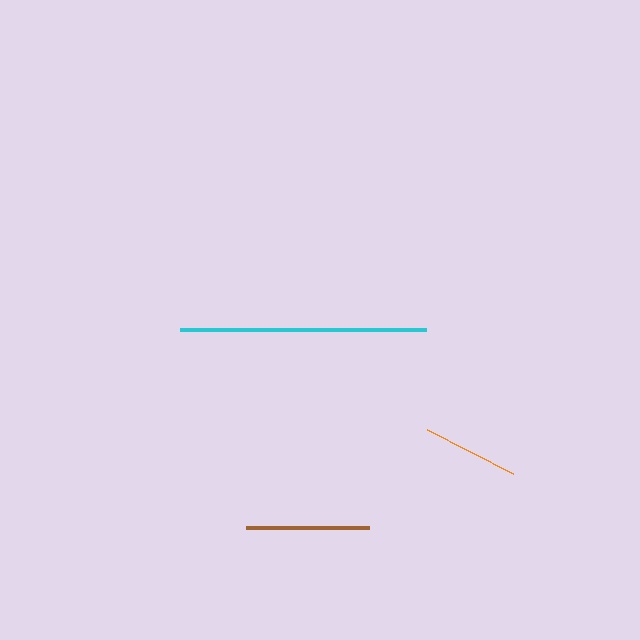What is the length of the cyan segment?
The cyan segment is approximately 246 pixels long.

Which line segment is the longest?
The cyan line is the longest at approximately 246 pixels.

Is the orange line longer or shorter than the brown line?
The brown line is longer than the orange line.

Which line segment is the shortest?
The orange line is the shortest at approximately 96 pixels.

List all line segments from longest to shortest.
From longest to shortest: cyan, brown, orange.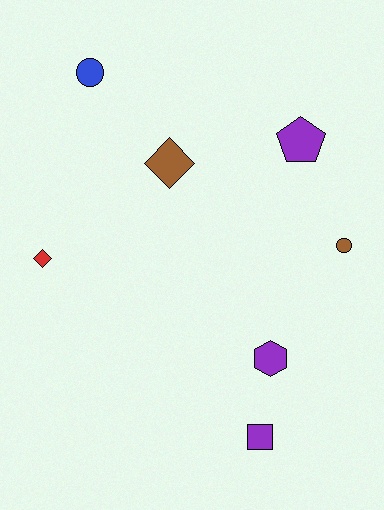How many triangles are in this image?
There are no triangles.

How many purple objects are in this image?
There are 3 purple objects.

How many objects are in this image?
There are 7 objects.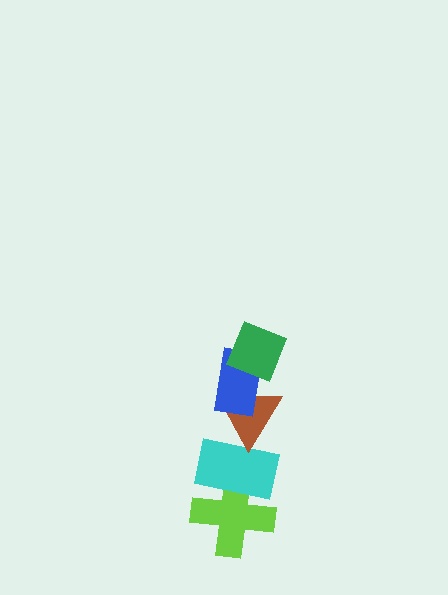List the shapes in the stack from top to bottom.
From top to bottom: the green diamond, the blue rectangle, the brown triangle, the cyan rectangle, the lime cross.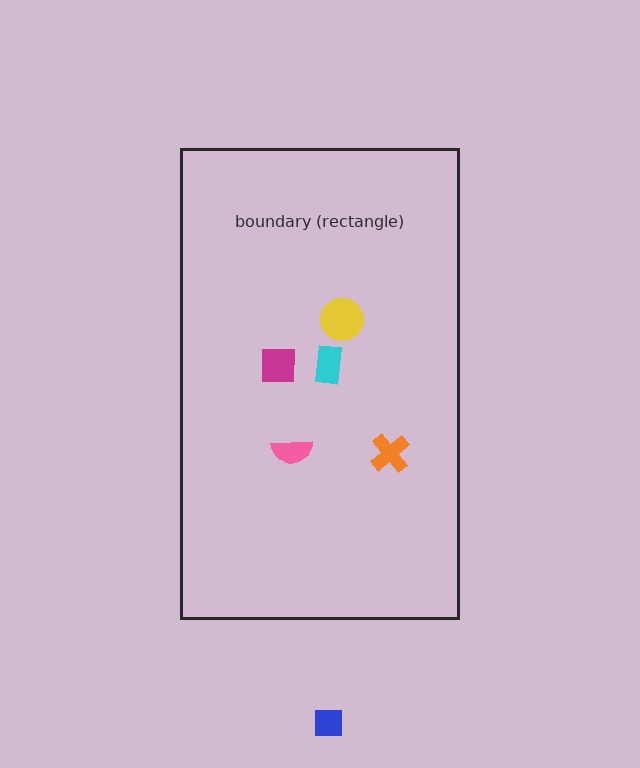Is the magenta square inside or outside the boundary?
Inside.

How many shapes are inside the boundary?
5 inside, 1 outside.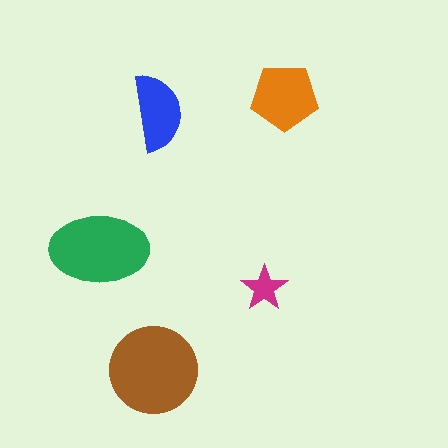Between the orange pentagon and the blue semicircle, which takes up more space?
The orange pentagon.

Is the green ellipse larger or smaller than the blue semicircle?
Larger.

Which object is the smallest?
The magenta star.